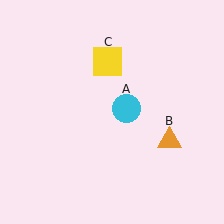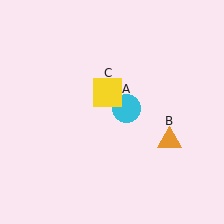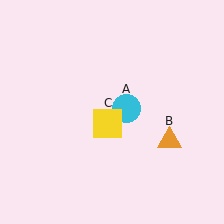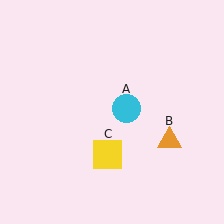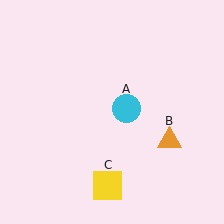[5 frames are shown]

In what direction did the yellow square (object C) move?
The yellow square (object C) moved down.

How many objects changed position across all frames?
1 object changed position: yellow square (object C).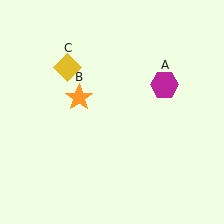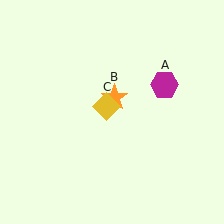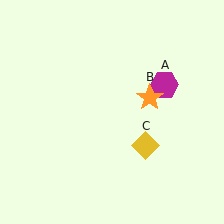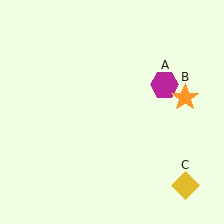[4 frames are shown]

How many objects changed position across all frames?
2 objects changed position: orange star (object B), yellow diamond (object C).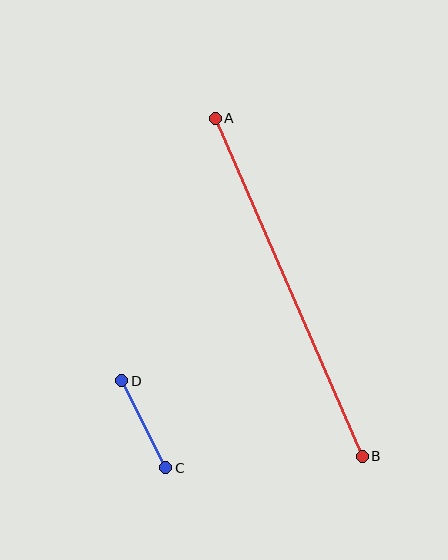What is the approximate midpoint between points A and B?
The midpoint is at approximately (289, 287) pixels.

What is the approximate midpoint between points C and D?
The midpoint is at approximately (144, 424) pixels.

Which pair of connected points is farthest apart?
Points A and B are farthest apart.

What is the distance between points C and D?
The distance is approximately 97 pixels.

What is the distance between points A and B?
The distance is approximately 369 pixels.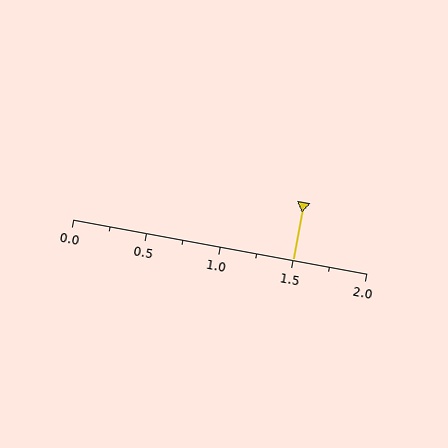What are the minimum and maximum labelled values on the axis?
The axis runs from 0.0 to 2.0.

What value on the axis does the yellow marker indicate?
The marker indicates approximately 1.5.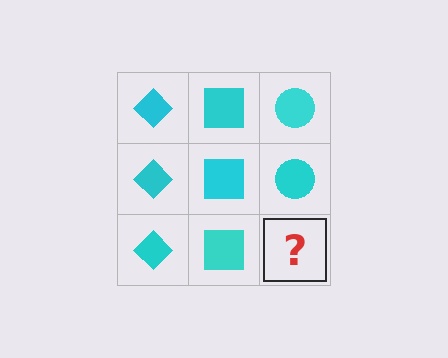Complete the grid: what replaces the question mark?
The question mark should be replaced with a cyan circle.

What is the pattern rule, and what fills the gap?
The rule is that each column has a consistent shape. The gap should be filled with a cyan circle.